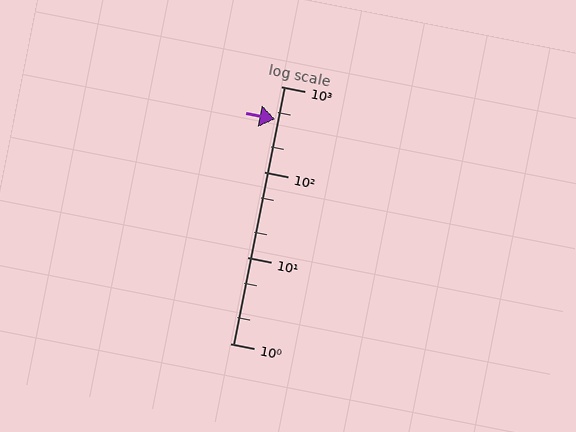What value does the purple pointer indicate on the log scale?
The pointer indicates approximately 410.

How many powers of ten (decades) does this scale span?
The scale spans 3 decades, from 1 to 1000.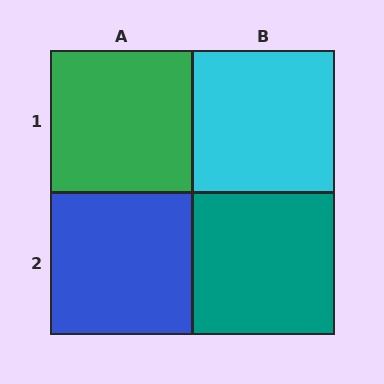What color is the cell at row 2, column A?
Blue.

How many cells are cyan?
1 cell is cyan.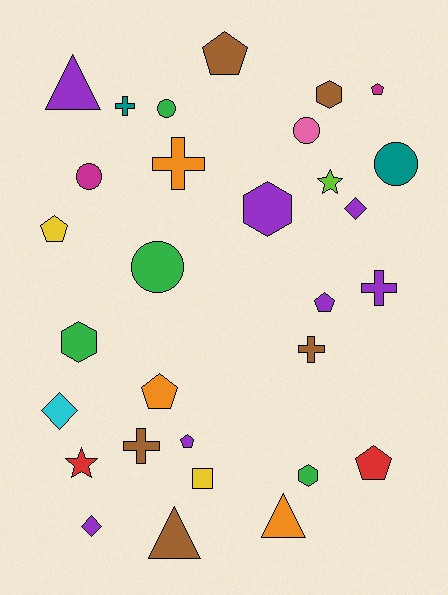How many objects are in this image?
There are 30 objects.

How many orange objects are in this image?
There are 3 orange objects.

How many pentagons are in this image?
There are 7 pentagons.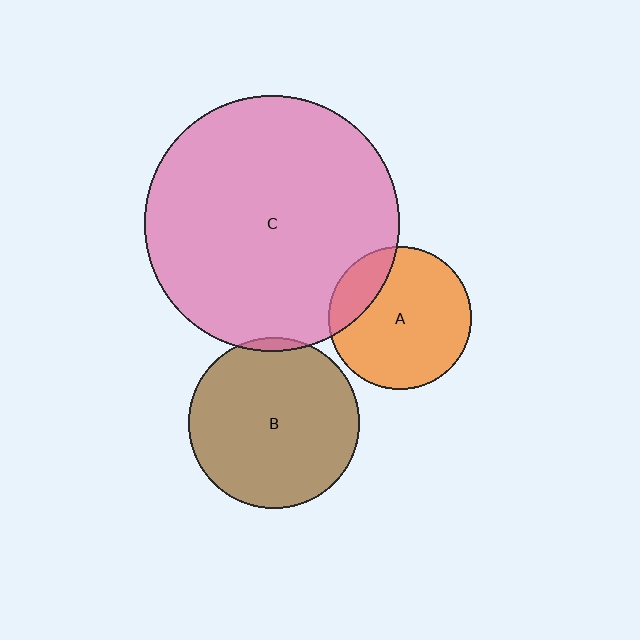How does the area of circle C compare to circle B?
Approximately 2.2 times.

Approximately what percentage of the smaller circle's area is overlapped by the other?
Approximately 5%.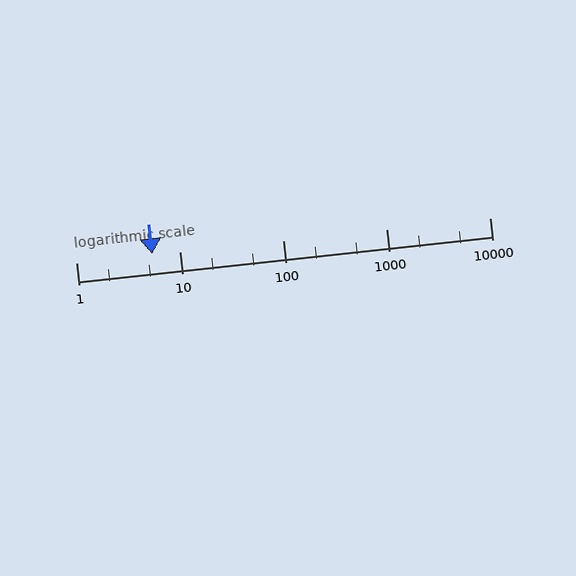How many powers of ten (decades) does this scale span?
The scale spans 4 decades, from 1 to 10000.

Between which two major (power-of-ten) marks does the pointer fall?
The pointer is between 1 and 10.